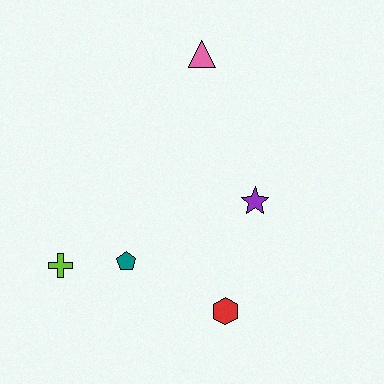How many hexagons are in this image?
There is 1 hexagon.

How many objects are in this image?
There are 5 objects.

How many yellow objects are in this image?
There are no yellow objects.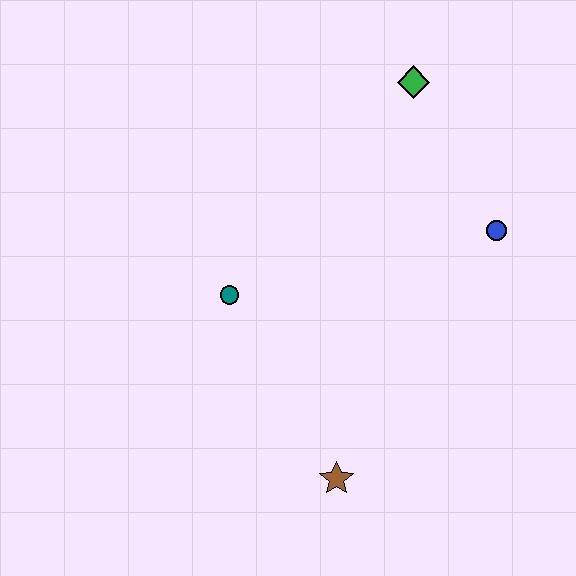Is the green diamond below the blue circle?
No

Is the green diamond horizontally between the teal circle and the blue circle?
Yes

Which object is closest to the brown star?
The teal circle is closest to the brown star.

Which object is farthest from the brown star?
The green diamond is farthest from the brown star.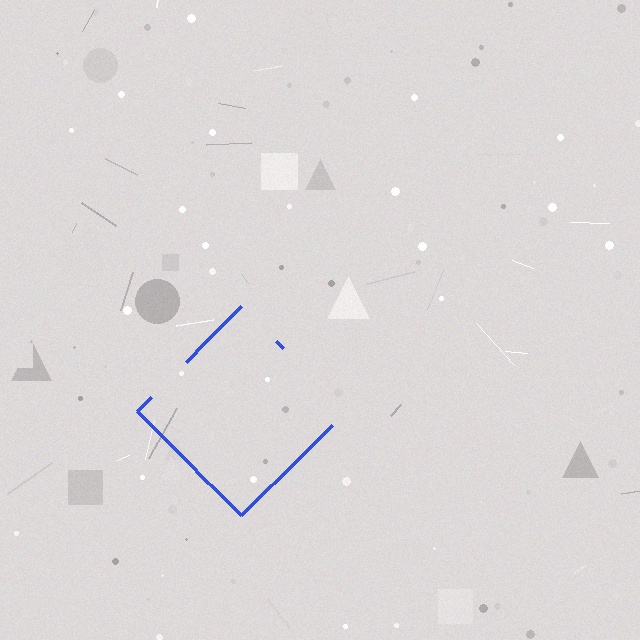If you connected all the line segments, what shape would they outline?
They would outline a diamond.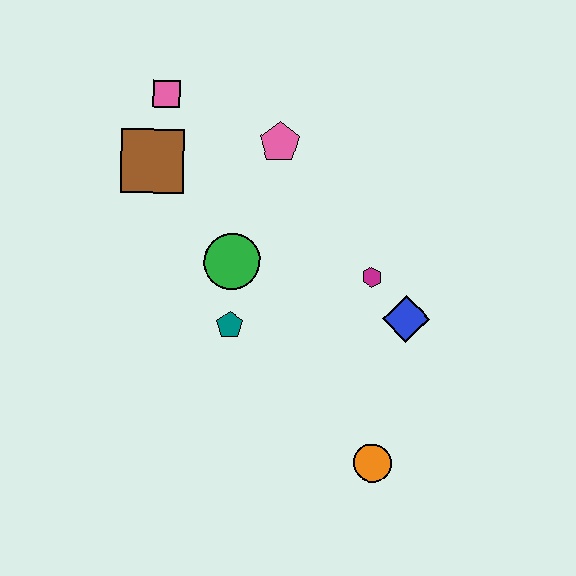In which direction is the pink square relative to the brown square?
The pink square is above the brown square.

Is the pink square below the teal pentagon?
No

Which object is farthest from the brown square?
The orange circle is farthest from the brown square.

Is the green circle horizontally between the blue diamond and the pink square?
Yes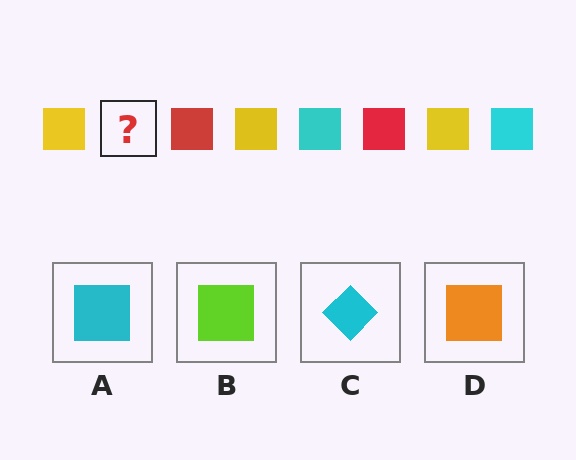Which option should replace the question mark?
Option A.